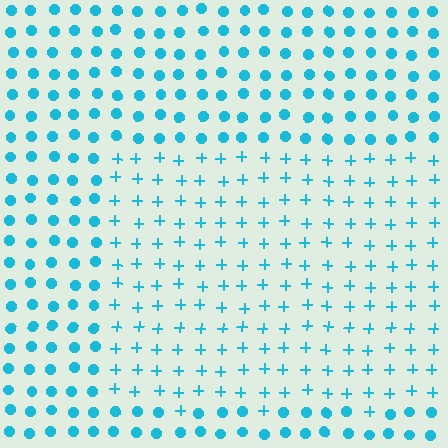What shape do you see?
I see a rectangle.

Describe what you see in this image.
The image is filled with small cyan elements arranged in a uniform grid. A rectangle-shaped region contains plus signs, while the surrounding area contains circles. The boundary is defined purely by the change in element shape.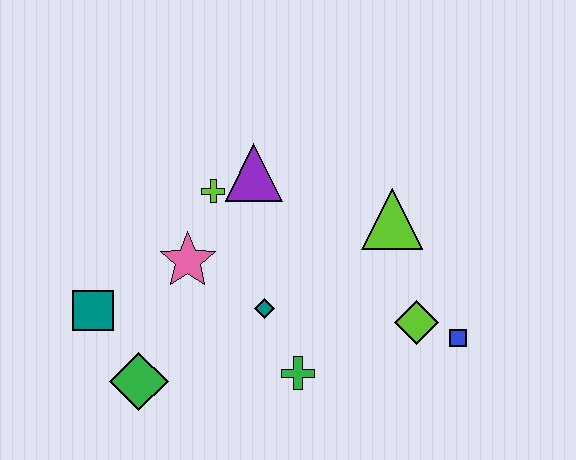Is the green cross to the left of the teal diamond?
No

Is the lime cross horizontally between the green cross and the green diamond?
Yes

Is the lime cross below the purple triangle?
Yes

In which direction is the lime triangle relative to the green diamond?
The lime triangle is to the right of the green diamond.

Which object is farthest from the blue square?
The teal square is farthest from the blue square.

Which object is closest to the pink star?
The lime cross is closest to the pink star.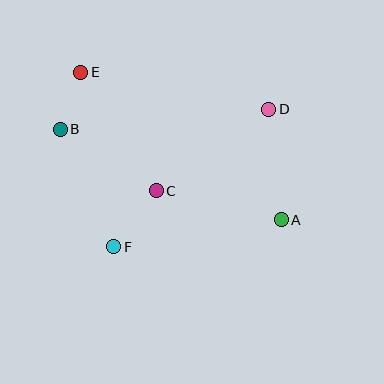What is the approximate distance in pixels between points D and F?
The distance between D and F is approximately 207 pixels.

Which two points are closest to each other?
Points B and E are closest to each other.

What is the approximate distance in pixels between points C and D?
The distance between C and D is approximately 139 pixels.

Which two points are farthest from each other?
Points A and E are farthest from each other.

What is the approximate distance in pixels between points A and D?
The distance between A and D is approximately 111 pixels.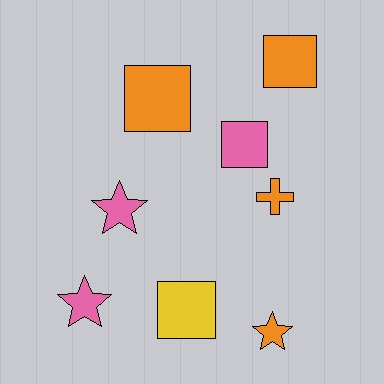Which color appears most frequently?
Orange, with 4 objects.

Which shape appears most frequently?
Square, with 4 objects.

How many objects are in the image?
There are 8 objects.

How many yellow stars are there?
There are no yellow stars.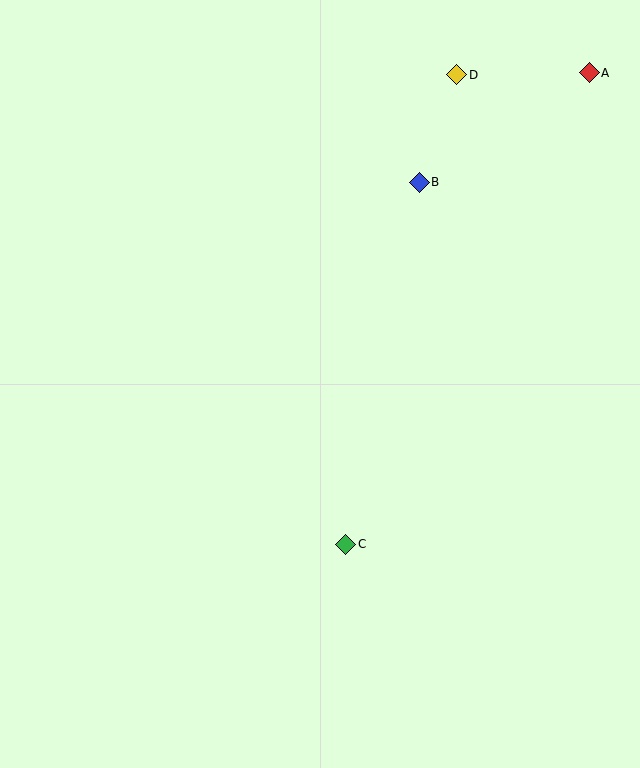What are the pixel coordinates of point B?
Point B is at (419, 182).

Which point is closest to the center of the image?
Point C at (346, 544) is closest to the center.